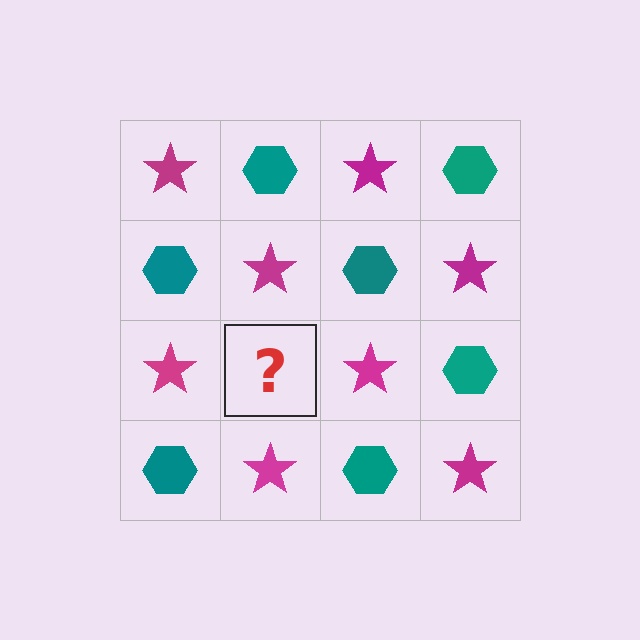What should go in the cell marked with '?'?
The missing cell should contain a teal hexagon.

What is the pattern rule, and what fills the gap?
The rule is that it alternates magenta star and teal hexagon in a checkerboard pattern. The gap should be filled with a teal hexagon.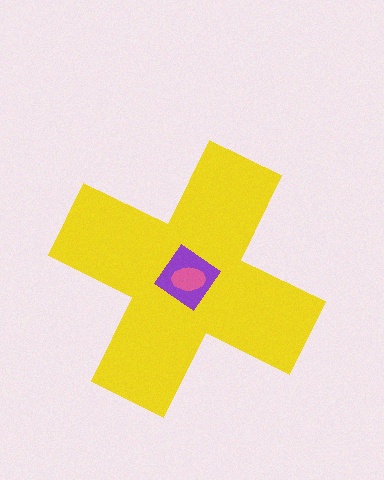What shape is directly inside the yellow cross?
The purple diamond.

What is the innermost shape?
The pink ellipse.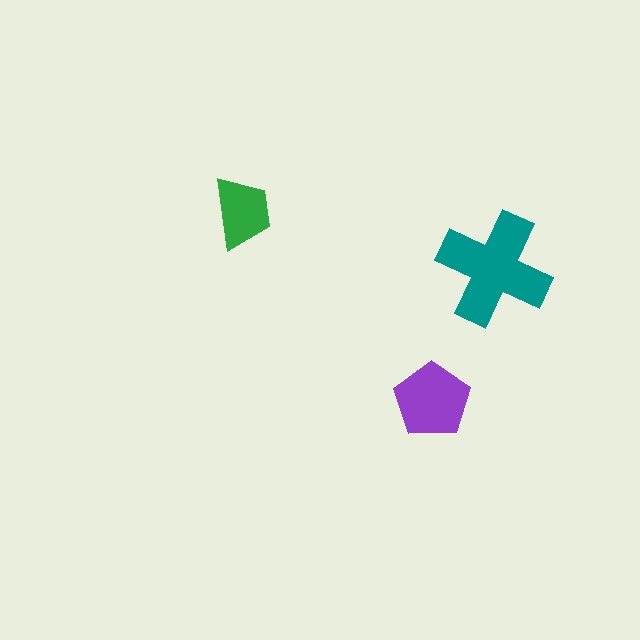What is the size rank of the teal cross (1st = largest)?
1st.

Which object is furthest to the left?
The green trapezoid is leftmost.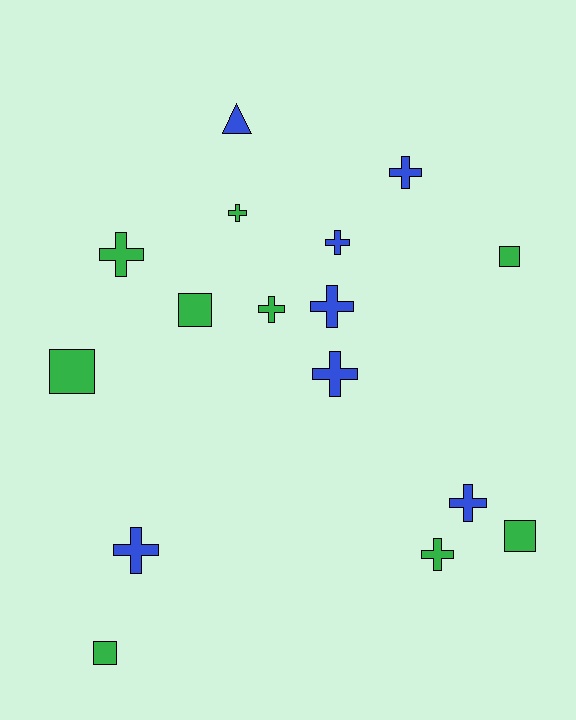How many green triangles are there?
There are no green triangles.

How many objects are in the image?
There are 16 objects.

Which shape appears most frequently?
Cross, with 10 objects.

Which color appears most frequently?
Green, with 9 objects.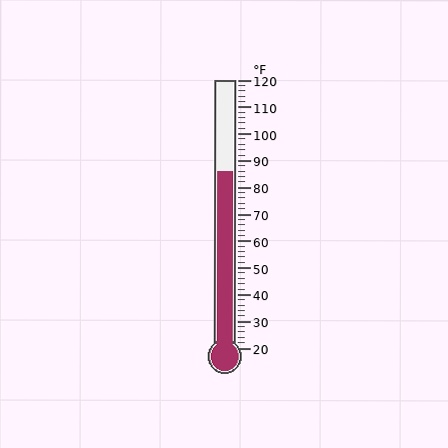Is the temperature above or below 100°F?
The temperature is below 100°F.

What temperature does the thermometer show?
The thermometer shows approximately 86°F.